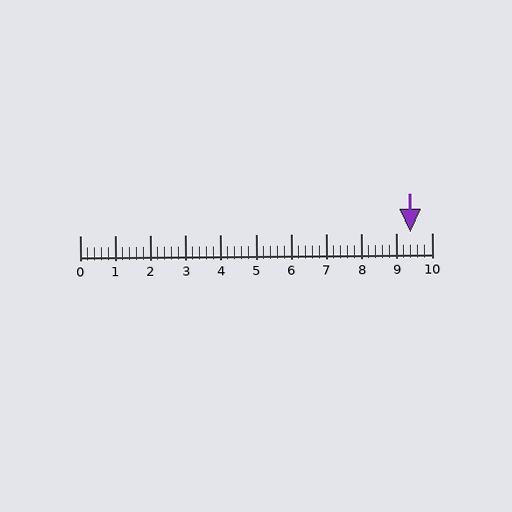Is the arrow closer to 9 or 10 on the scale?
The arrow is closer to 9.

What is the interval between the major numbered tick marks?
The major tick marks are spaced 1 units apart.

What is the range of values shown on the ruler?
The ruler shows values from 0 to 10.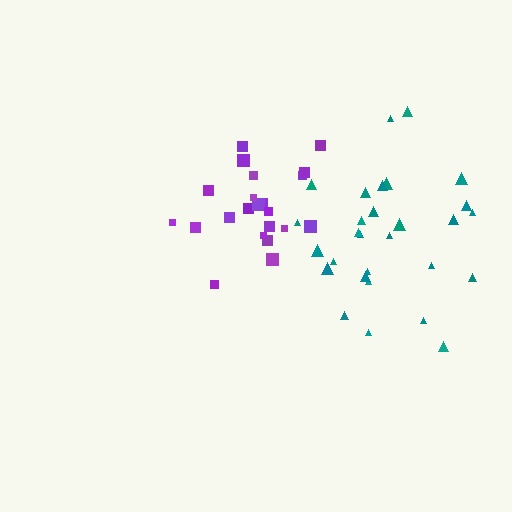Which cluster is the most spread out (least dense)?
Teal.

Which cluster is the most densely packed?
Purple.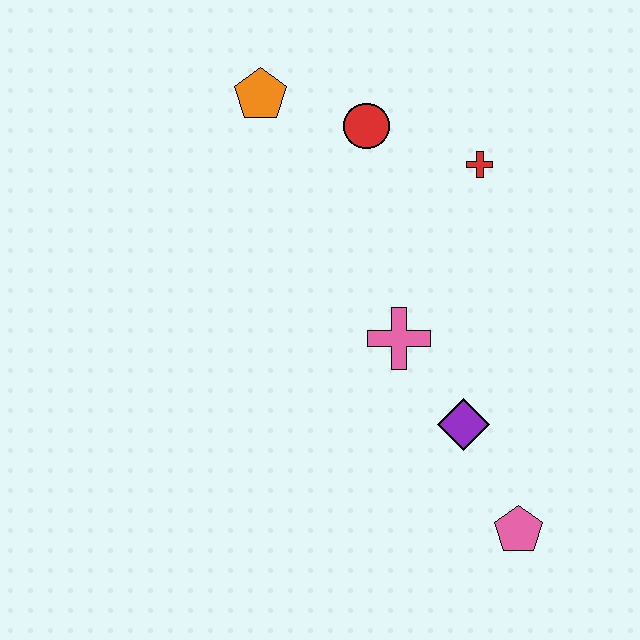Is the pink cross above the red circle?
No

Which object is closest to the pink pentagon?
The purple diamond is closest to the pink pentagon.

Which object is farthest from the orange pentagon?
The pink pentagon is farthest from the orange pentagon.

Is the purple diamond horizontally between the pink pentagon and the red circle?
Yes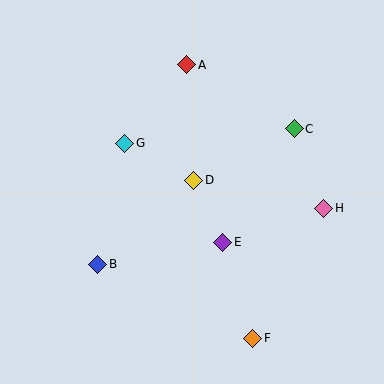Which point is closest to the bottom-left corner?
Point B is closest to the bottom-left corner.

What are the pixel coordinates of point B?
Point B is at (98, 264).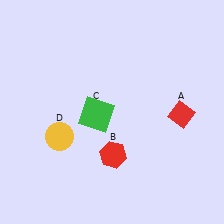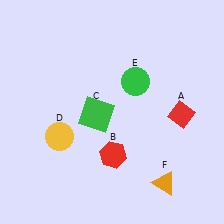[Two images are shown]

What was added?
A green circle (E), an orange triangle (F) were added in Image 2.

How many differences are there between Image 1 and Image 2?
There are 2 differences between the two images.